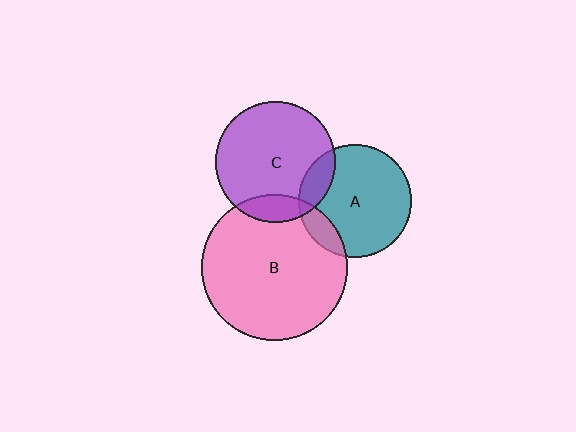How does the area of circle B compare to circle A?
Approximately 1.7 times.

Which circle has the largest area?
Circle B (pink).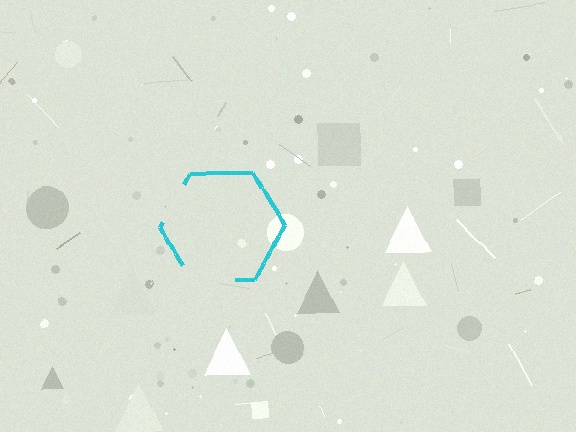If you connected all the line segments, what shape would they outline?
They would outline a hexagon.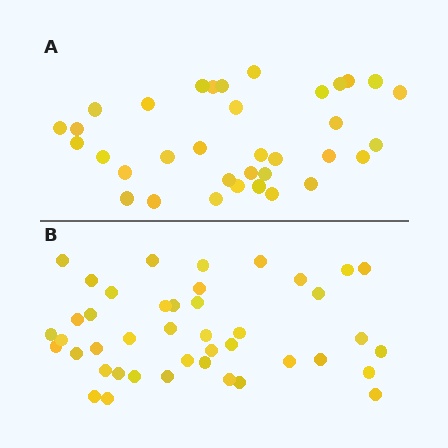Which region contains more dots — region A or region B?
Region B (the bottom region) has more dots.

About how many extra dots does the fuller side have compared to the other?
Region B has roughly 8 or so more dots than region A.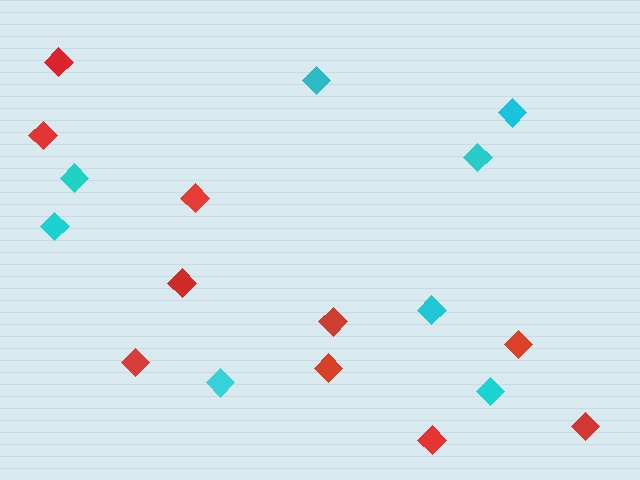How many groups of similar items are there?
There are 2 groups: one group of red diamonds (10) and one group of cyan diamonds (8).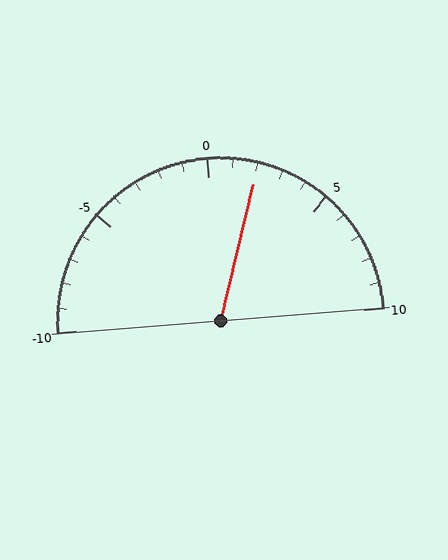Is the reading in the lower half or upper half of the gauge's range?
The reading is in the upper half of the range (-10 to 10).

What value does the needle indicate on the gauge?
The needle indicates approximately 2.